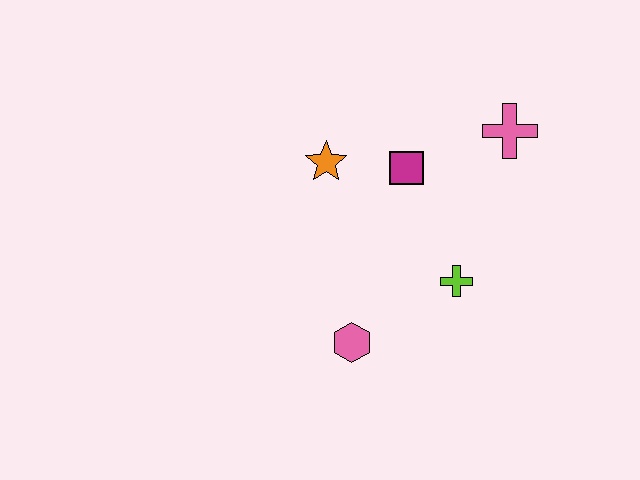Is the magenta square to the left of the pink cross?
Yes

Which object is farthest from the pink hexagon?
The pink cross is farthest from the pink hexagon.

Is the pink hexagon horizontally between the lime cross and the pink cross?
No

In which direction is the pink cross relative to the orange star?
The pink cross is to the right of the orange star.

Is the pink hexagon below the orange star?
Yes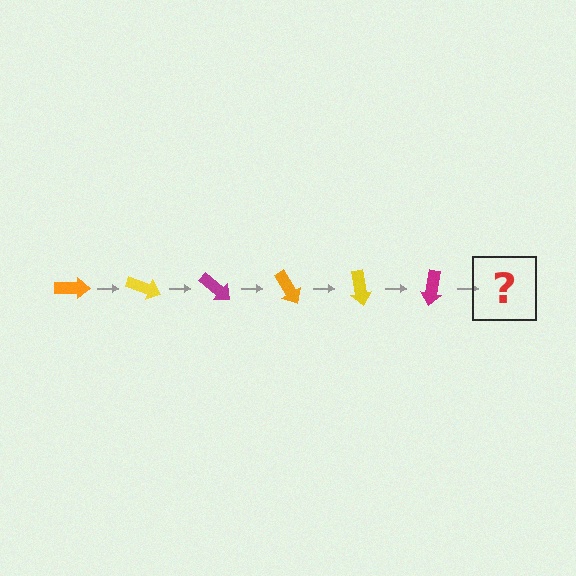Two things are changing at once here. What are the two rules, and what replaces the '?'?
The two rules are that it rotates 20 degrees each step and the color cycles through orange, yellow, and magenta. The '?' should be an orange arrow, rotated 120 degrees from the start.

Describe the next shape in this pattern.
It should be an orange arrow, rotated 120 degrees from the start.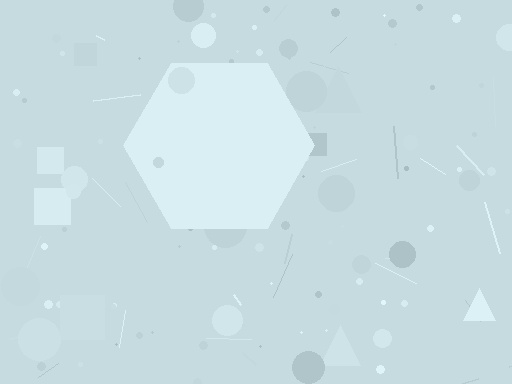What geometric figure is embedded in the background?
A hexagon is embedded in the background.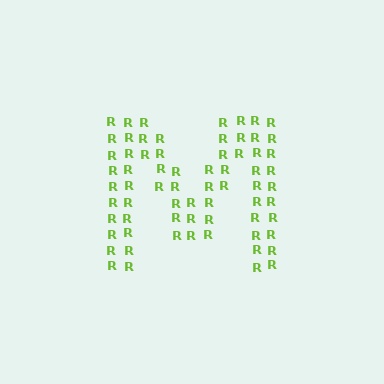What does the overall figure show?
The overall figure shows the letter M.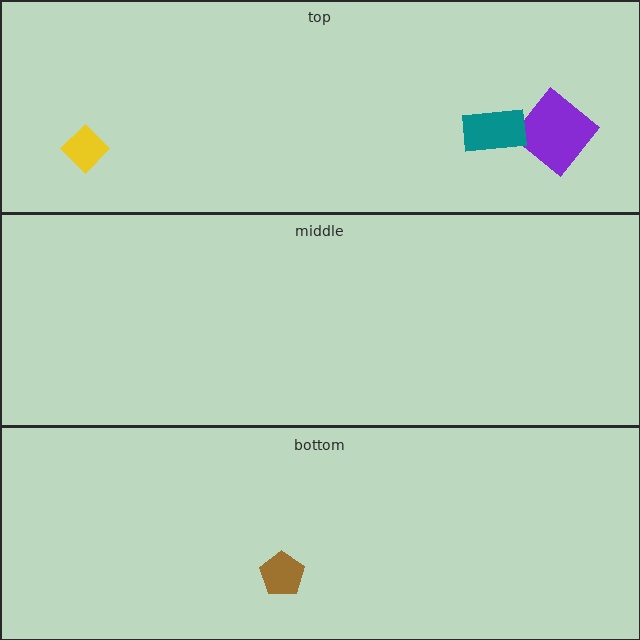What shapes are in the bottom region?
The brown pentagon.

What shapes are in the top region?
The purple diamond, the teal rectangle, the yellow diamond.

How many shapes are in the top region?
3.